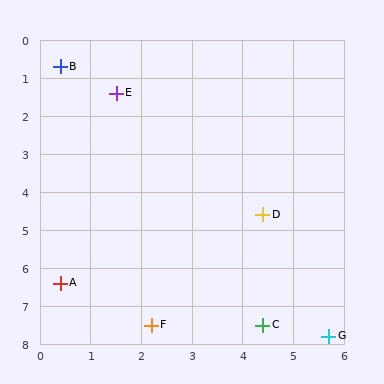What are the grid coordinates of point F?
Point F is at approximately (2.2, 7.5).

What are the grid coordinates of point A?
Point A is at approximately (0.4, 6.4).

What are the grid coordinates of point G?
Point G is at approximately (5.7, 7.8).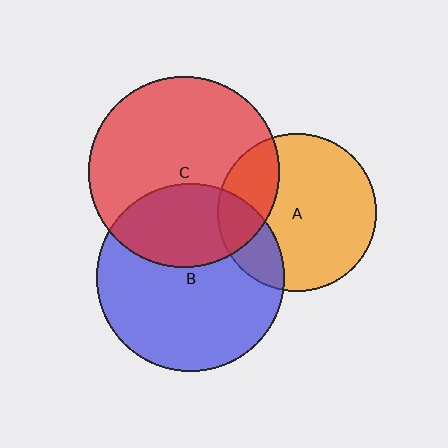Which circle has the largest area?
Circle C (red).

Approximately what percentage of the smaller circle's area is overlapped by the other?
Approximately 25%.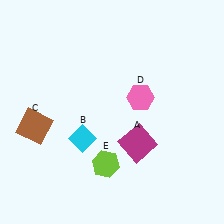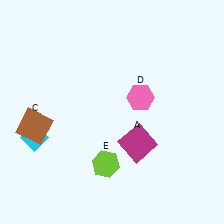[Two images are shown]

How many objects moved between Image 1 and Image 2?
1 object moved between the two images.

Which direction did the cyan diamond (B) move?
The cyan diamond (B) moved left.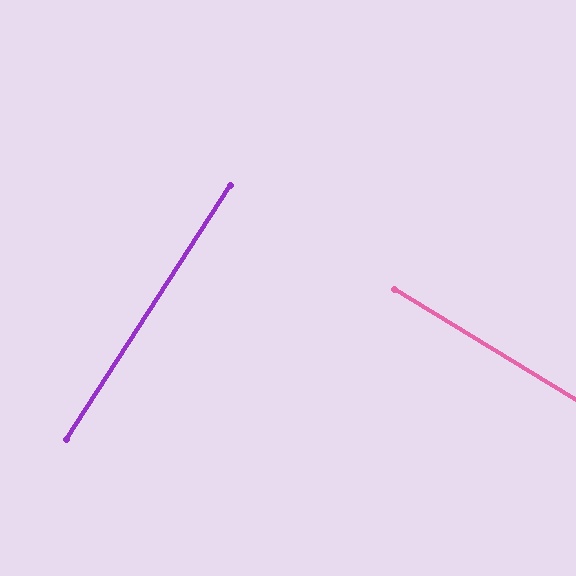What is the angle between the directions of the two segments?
Approximately 88 degrees.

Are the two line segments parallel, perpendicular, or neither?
Perpendicular — they meet at approximately 88°.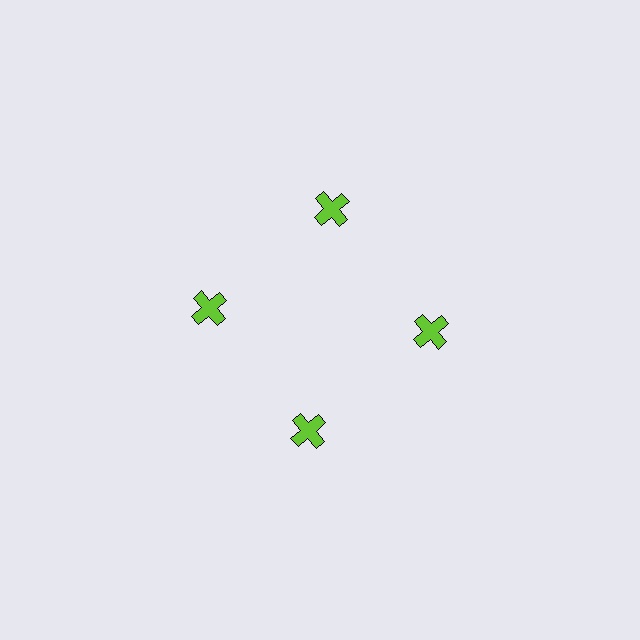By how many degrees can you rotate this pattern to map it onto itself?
The pattern maps onto itself every 90 degrees of rotation.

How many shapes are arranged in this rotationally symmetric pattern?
There are 4 shapes, arranged in 4 groups of 1.